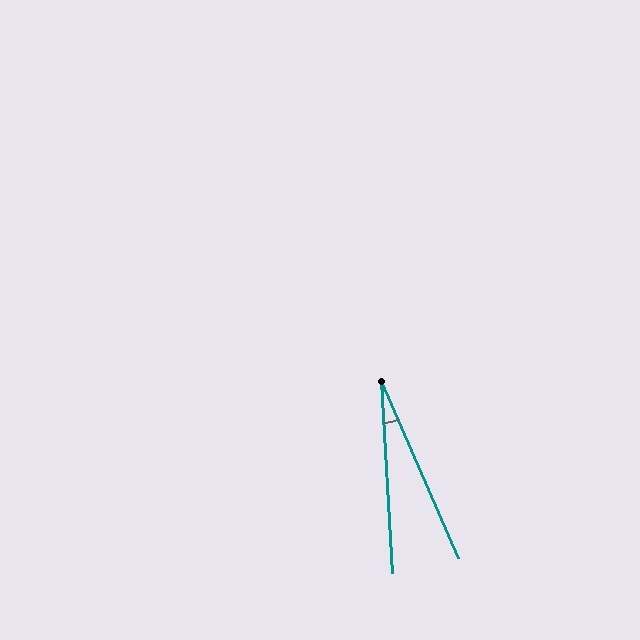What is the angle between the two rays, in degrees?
Approximately 20 degrees.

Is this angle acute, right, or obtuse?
It is acute.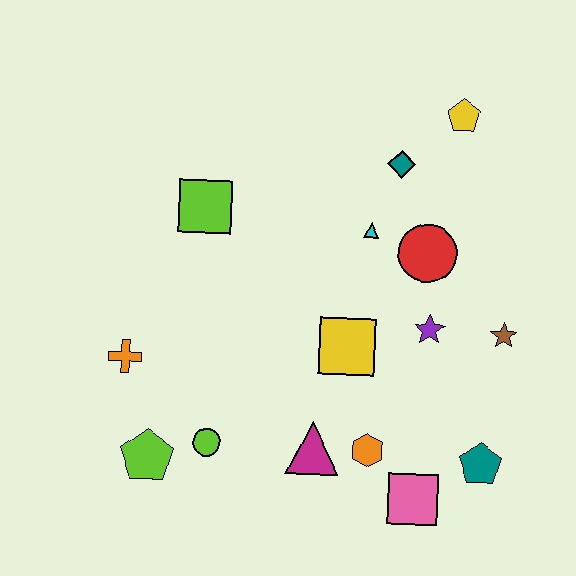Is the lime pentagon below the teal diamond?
Yes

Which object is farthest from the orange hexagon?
The yellow pentagon is farthest from the orange hexagon.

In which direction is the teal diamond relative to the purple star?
The teal diamond is above the purple star.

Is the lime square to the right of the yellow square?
No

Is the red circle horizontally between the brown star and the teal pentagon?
No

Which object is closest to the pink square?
The orange hexagon is closest to the pink square.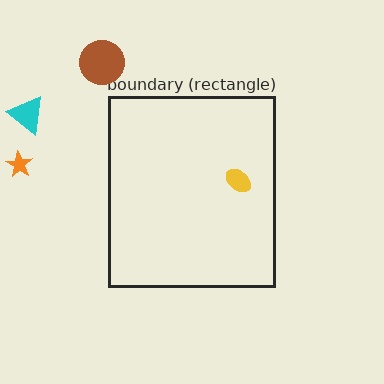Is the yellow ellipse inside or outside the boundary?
Inside.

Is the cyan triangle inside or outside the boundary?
Outside.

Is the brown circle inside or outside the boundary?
Outside.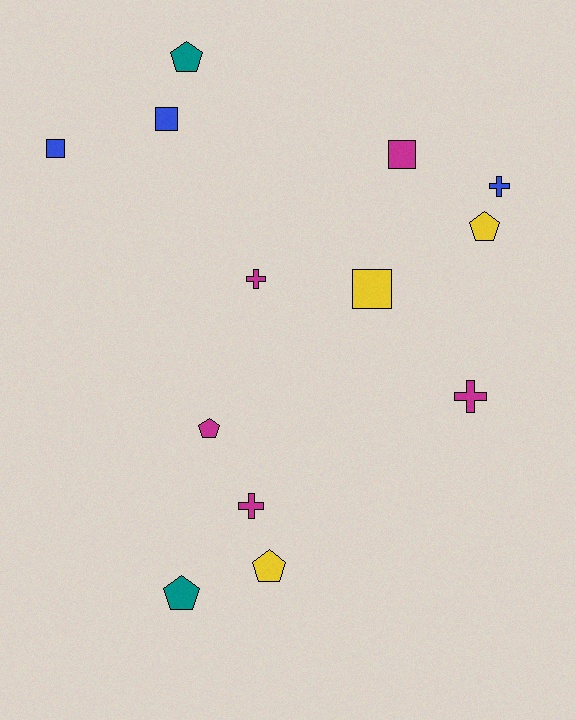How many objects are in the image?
There are 13 objects.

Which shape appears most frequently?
Pentagon, with 5 objects.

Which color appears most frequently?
Magenta, with 5 objects.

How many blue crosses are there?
There is 1 blue cross.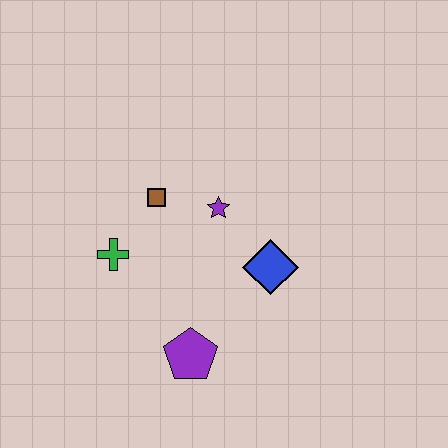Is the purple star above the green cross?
Yes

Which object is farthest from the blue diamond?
The green cross is farthest from the blue diamond.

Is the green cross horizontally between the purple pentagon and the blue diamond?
No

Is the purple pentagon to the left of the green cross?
No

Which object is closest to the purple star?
The brown square is closest to the purple star.